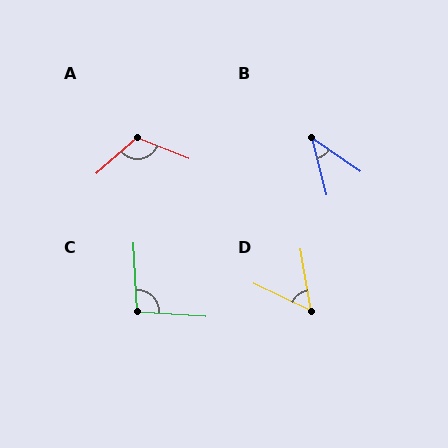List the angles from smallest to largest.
B (41°), D (55°), C (97°), A (118°).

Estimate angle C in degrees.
Approximately 97 degrees.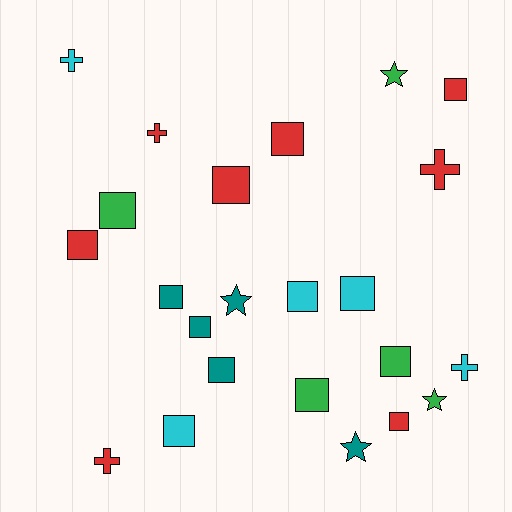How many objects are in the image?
There are 23 objects.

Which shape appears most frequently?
Square, with 14 objects.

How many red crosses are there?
There are 3 red crosses.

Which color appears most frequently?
Red, with 8 objects.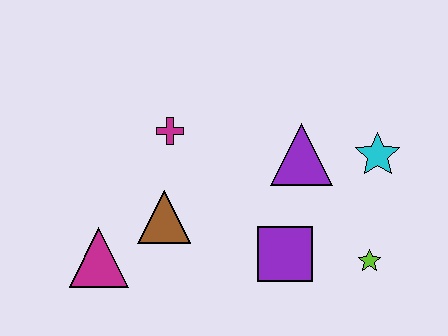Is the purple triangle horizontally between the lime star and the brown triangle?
Yes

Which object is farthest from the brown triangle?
The cyan star is farthest from the brown triangle.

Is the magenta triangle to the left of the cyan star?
Yes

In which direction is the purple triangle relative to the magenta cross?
The purple triangle is to the right of the magenta cross.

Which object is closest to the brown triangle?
The magenta triangle is closest to the brown triangle.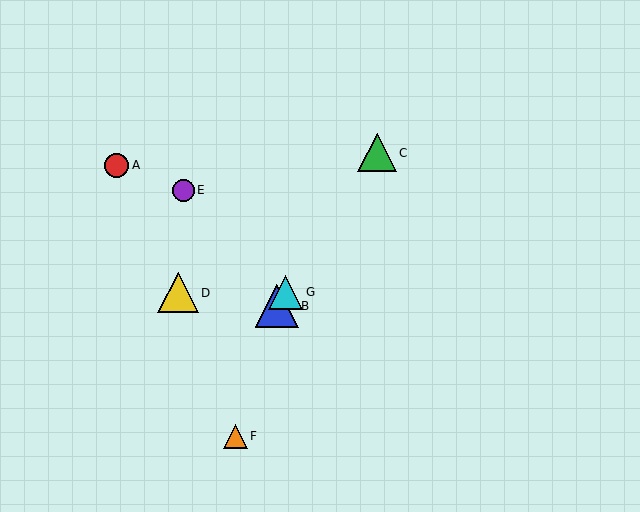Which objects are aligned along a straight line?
Objects B, C, G are aligned along a straight line.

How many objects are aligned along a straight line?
3 objects (B, C, G) are aligned along a straight line.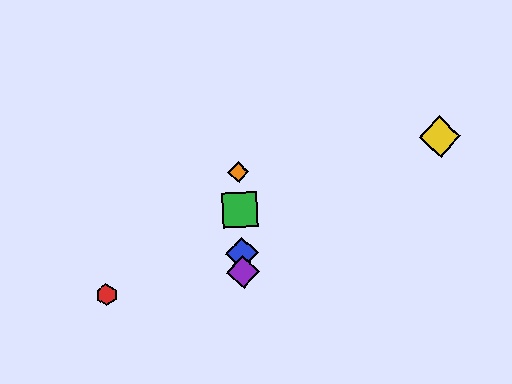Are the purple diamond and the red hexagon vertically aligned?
No, the purple diamond is at x≈243 and the red hexagon is at x≈107.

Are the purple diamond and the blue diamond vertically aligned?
Yes, both are at x≈243.